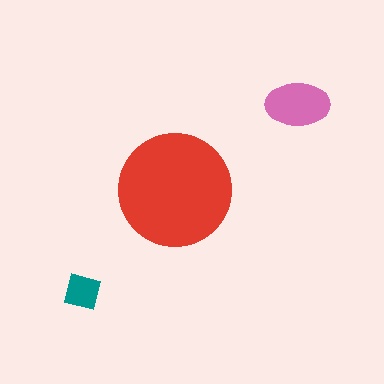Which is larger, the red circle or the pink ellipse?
The red circle.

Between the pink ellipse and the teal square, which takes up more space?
The pink ellipse.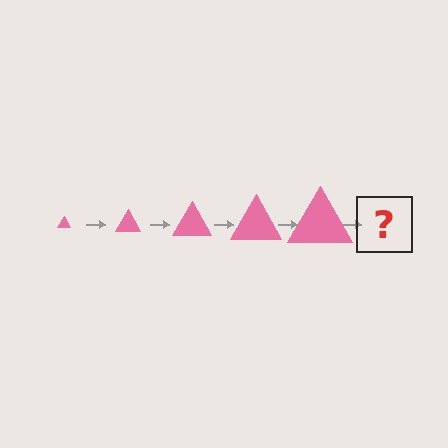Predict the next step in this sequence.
The next step is a pink triangle, larger than the previous one.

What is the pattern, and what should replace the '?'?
The pattern is that the triangle gets progressively larger each step. The '?' should be a pink triangle, larger than the previous one.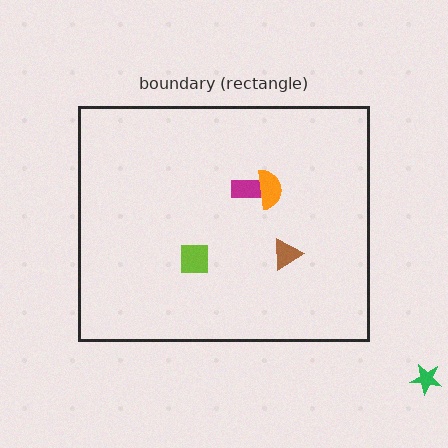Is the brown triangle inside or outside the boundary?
Inside.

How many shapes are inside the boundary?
4 inside, 1 outside.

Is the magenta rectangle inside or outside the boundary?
Inside.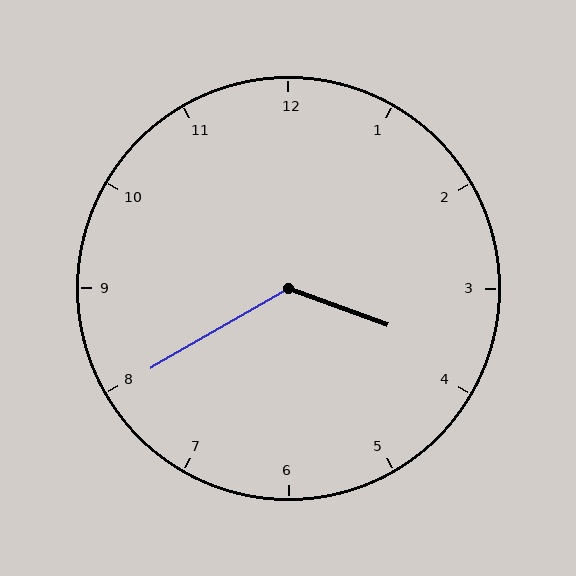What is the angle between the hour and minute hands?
Approximately 130 degrees.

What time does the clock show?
3:40.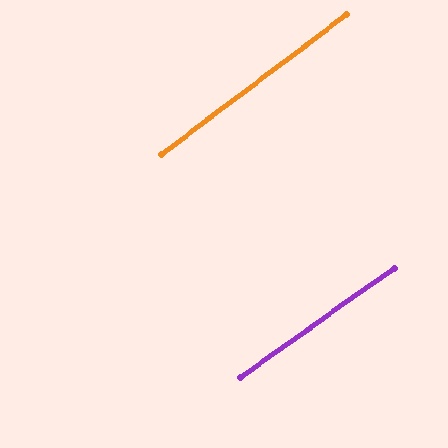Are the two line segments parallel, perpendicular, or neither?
Parallel — their directions differ by only 1.4°.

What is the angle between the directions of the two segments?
Approximately 1 degree.